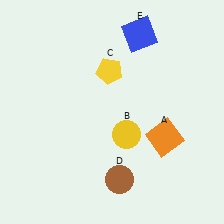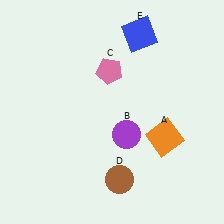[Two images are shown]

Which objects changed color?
B changed from yellow to purple. C changed from yellow to pink.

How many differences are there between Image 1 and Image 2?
There are 2 differences between the two images.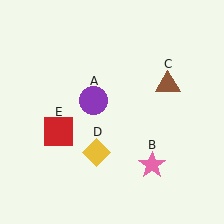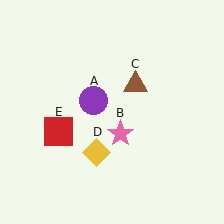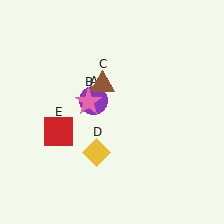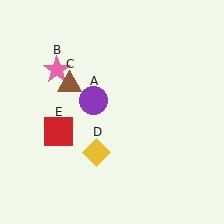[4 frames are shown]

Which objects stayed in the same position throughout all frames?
Purple circle (object A) and yellow diamond (object D) and red square (object E) remained stationary.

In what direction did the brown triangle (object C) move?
The brown triangle (object C) moved left.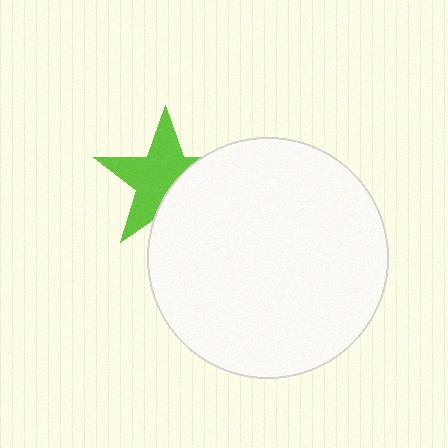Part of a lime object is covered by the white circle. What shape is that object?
It is a star.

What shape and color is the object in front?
The object in front is a white circle.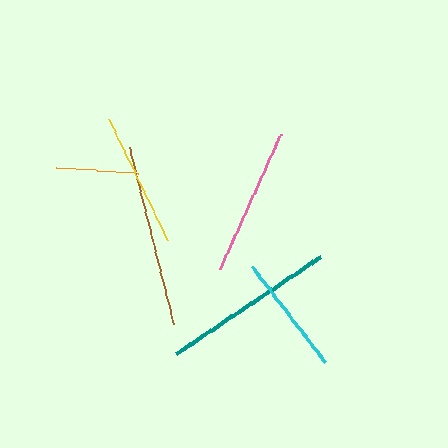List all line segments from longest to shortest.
From longest to shortest: brown, teal, pink, yellow, cyan, orange.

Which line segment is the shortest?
The orange line is the shortest at approximately 83 pixels.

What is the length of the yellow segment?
The yellow segment is approximately 134 pixels long.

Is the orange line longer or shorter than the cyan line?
The cyan line is longer than the orange line.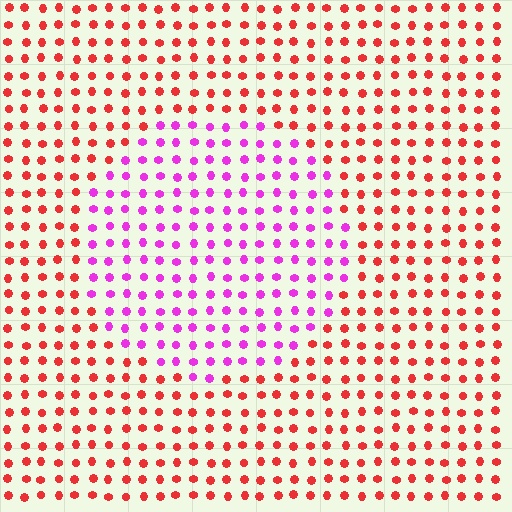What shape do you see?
I see a circle.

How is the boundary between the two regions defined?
The boundary is defined purely by a slight shift in hue (about 56 degrees). Spacing, size, and orientation are identical on both sides.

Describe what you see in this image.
The image is filled with small red elements in a uniform arrangement. A circle-shaped region is visible where the elements are tinted to a slightly different hue, forming a subtle color boundary.